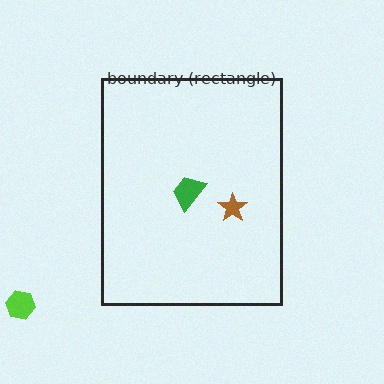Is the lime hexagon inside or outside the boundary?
Outside.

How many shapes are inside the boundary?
2 inside, 1 outside.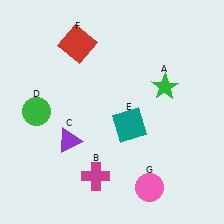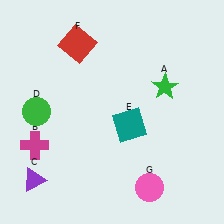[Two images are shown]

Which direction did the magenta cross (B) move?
The magenta cross (B) moved left.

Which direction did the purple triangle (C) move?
The purple triangle (C) moved down.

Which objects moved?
The objects that moved are: the magenta cross (B), the purple triangle (C).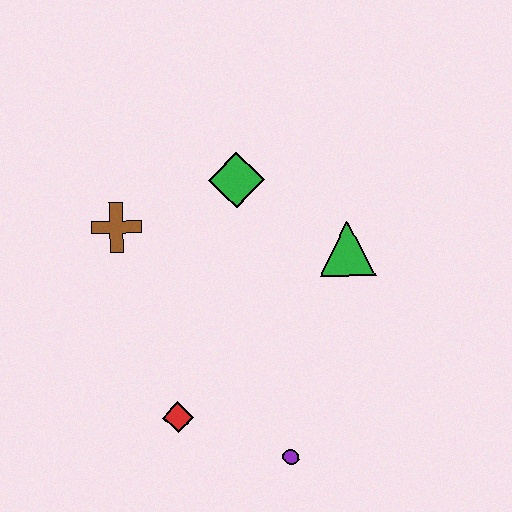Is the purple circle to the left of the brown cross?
No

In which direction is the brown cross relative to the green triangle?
The brown cross is to the left of the green triangle.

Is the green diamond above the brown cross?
Yes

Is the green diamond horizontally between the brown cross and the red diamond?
No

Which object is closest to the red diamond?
The purple circle is closest to the red diamond.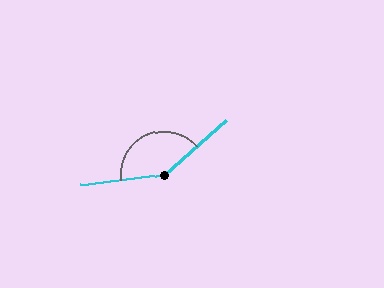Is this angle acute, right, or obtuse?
It is obtuse.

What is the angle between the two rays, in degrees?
Approximately 147 degrees.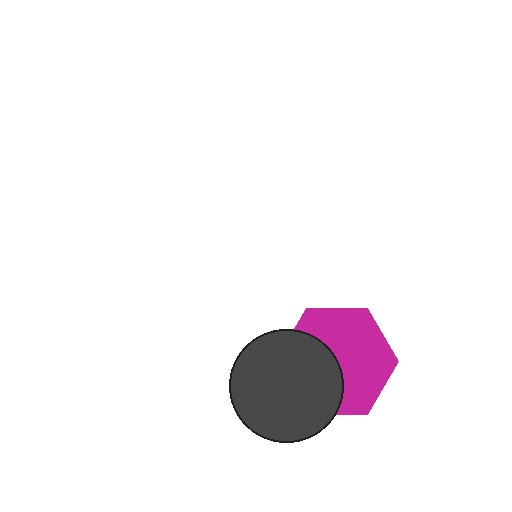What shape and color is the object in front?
The object in front is a dark gray circle.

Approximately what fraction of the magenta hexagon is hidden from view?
Roughly 40% of the magenta hexagon is hidden behind the dark gray circle.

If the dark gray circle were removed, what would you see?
You would see the complete magenta hexagon.